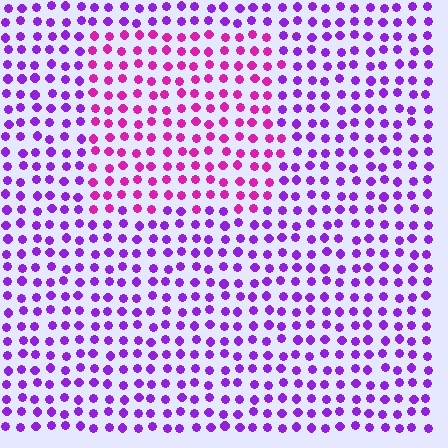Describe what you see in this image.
The image is filled with small purple elements in a uniform arrangement. A rectangle-shaped region is visible where the elements are tinted to a slightly different hue, forming a subtle color boundary.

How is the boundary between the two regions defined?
The boundary is defined purely by a slight shift in hue (about 37 degrees). Spacing, size, and orientation are identical on both sides.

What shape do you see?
I see a rectangle.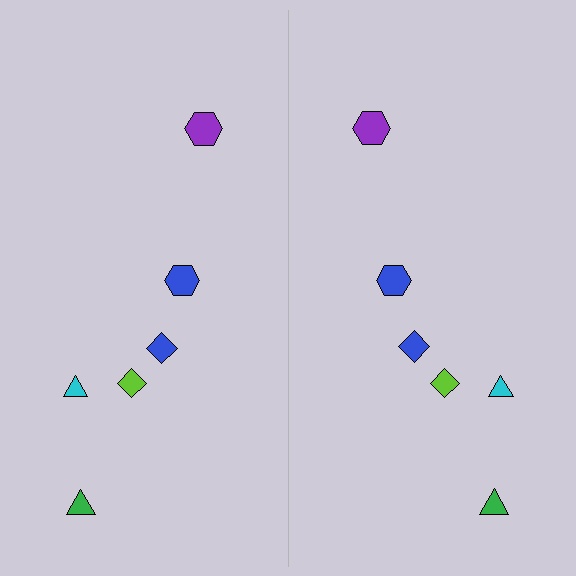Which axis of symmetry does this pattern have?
The pattern has a vertical axis of symmetry running through the center of the image.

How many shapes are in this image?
There are 12 shapes in this image.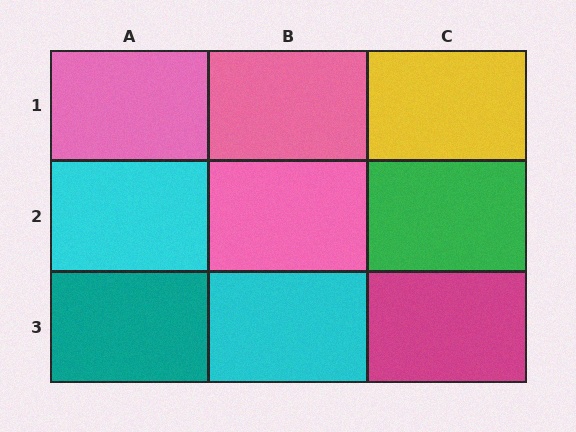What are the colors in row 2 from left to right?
Cyan, pink, green.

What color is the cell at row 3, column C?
Magenta.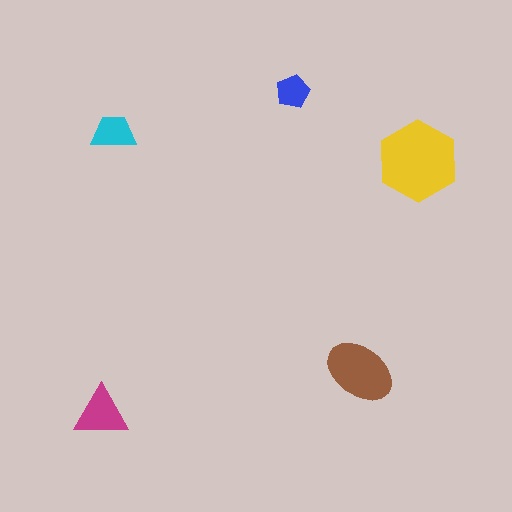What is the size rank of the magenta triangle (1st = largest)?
3rd.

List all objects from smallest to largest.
The blue pentagon, the cyan trapezoid, the magenta triangle, the brown ellipse, the yellow hexagon.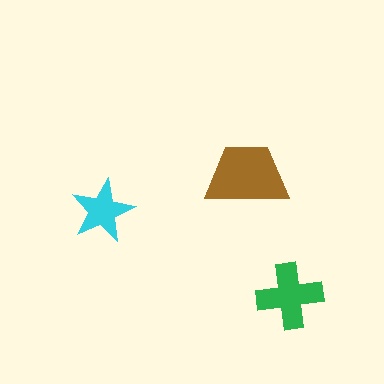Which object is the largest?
The brown trapezoid.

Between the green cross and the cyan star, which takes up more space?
The green cross.